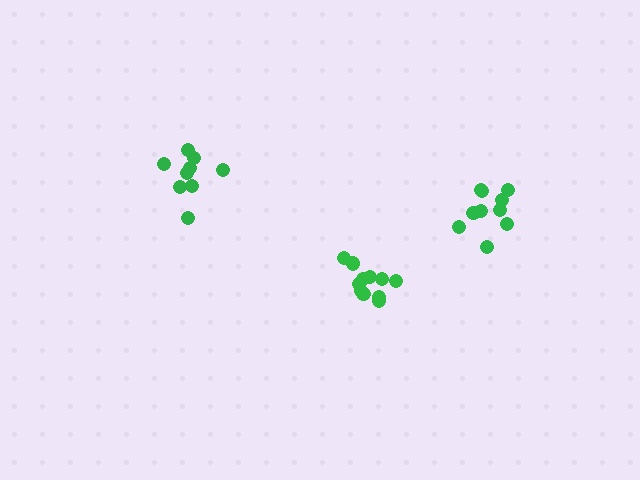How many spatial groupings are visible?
There are 3 spatial groupings.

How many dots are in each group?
Group 1: 11 dots, Group 2: 11 dots, Group 3: 9 dots (31 total).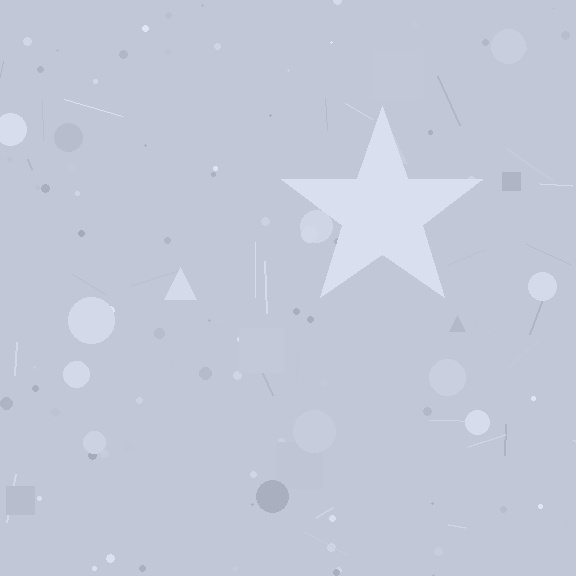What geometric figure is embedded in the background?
A star is embedded in the background.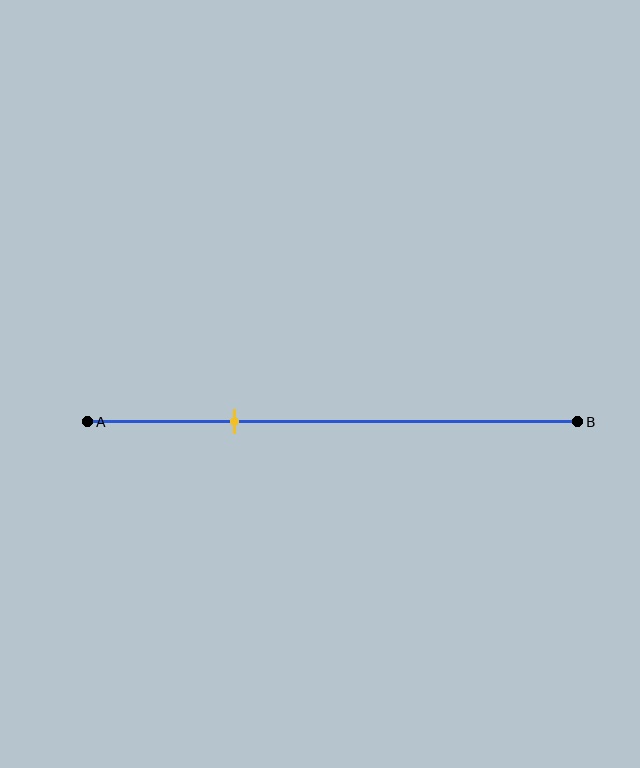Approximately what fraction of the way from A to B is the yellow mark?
The yellow mark is approximately 30% of the way from A to B.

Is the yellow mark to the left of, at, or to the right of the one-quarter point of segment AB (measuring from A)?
The yellow mark is to the right of the one-quarter point of segment AB.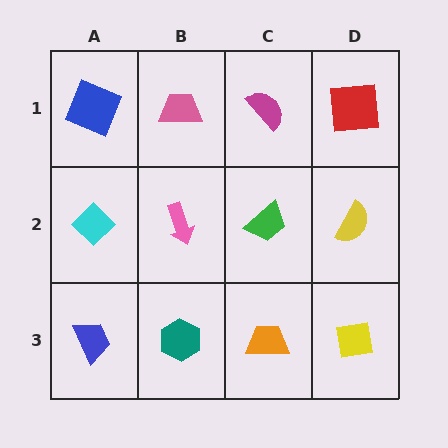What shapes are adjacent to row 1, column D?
A yellow semicircle (row 2, column D), a magenta semicircle (row 1, column C).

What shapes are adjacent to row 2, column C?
A magenta semicircle (row 1, column C), an orange trapezoid (row 3, column C), a pink arrow (row 2, column B), a yellow semicircle (row 2, column D).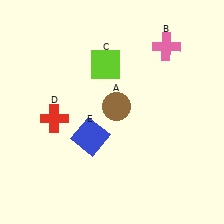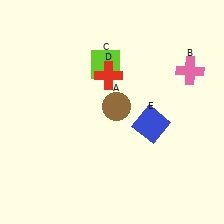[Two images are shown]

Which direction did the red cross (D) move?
The red cross (D) moved right.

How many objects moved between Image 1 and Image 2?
3 objects moved between the two images.